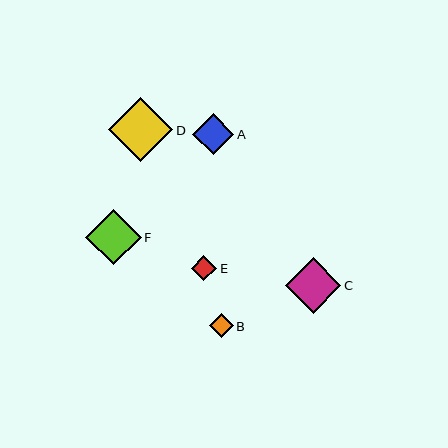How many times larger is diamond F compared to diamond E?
Diamond F is approximately 2.2 times the size of diamond E.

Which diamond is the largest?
Diamond D is the largest with a size of approximately 64 pixels.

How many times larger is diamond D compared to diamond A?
Diamond D is approximately 1.6 times the size of diamond A.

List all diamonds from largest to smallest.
From largest to smallest: D, F, C, A, E, B.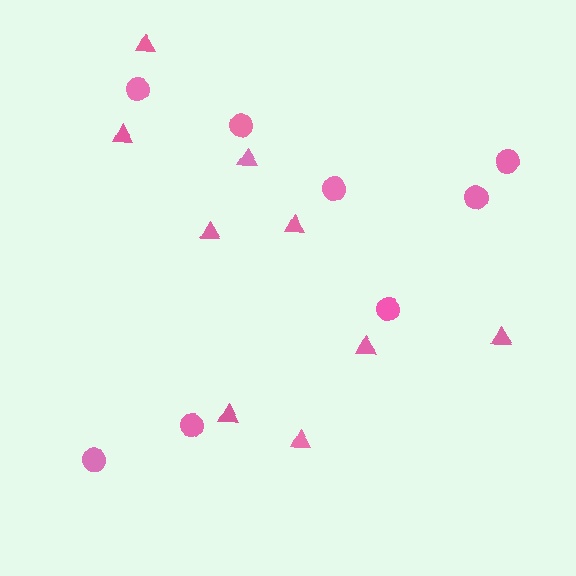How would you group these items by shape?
There are 2 groups: one group of circles (8) and one group of triangles (9).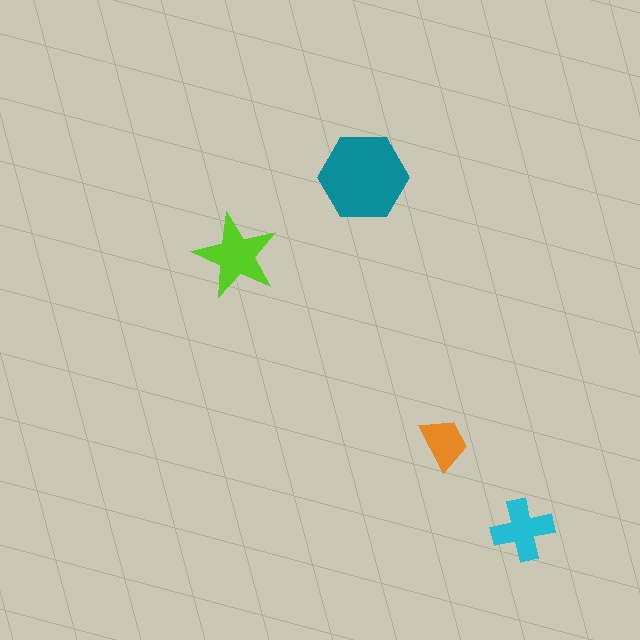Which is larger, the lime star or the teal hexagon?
The teal hexagon.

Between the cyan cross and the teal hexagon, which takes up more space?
The teal hexagon.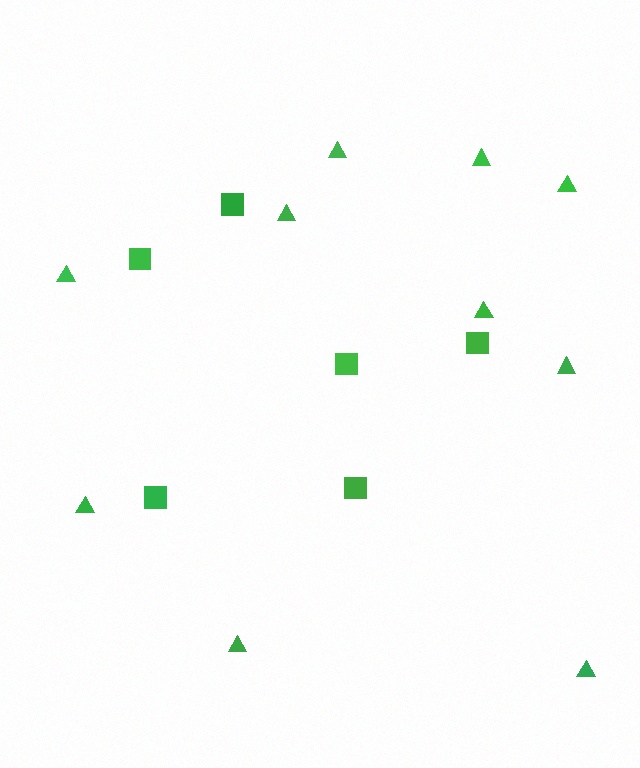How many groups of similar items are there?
There are 2 groups: one group of squares (6) and one group of triangles (10).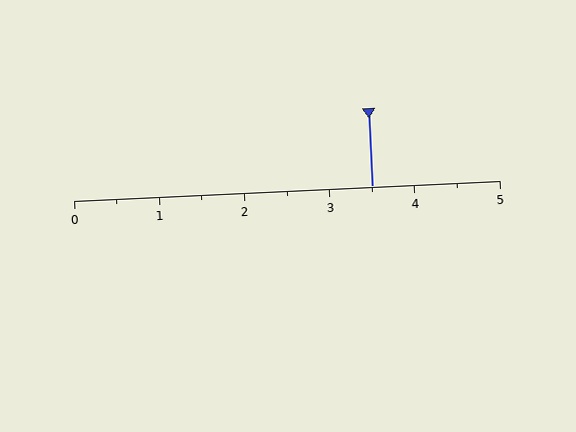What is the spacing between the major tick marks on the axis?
The major ticks are spaced 1 apart.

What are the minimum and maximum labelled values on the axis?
The axis runs from 0 to 5.